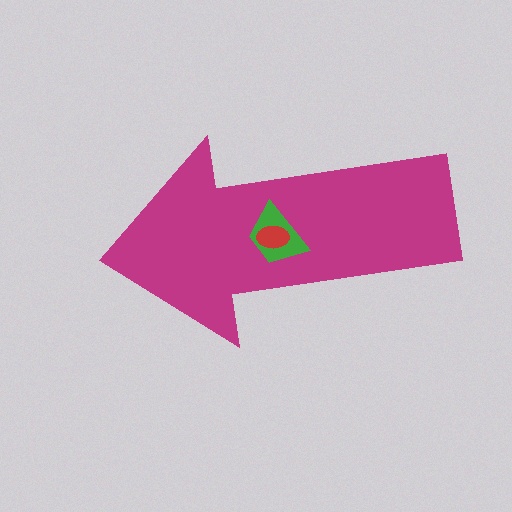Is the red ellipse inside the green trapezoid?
Yes.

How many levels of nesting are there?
3.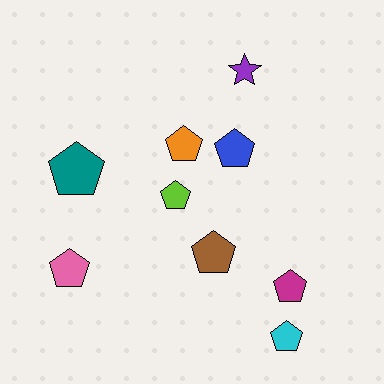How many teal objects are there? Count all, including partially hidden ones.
There is 1 teal object.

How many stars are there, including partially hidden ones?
There is 1 star.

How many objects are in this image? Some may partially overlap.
There are 9 objects.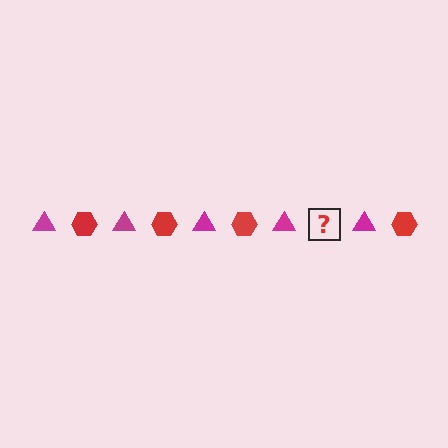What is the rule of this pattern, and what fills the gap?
The rule is that the pattern alternates between magenta triangle and red hexagon. The gap should be filled with a red hexagon.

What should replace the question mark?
The question mark should be replaced with a red hexagon.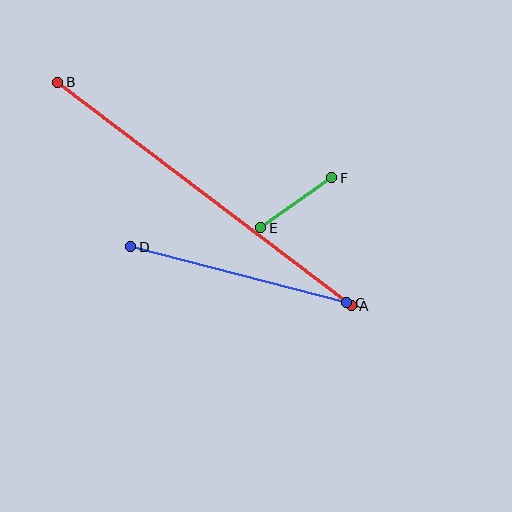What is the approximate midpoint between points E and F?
The midpoint is at approximately (296, 203) pixels.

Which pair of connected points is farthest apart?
Points A and B are farthest apart.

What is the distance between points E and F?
The distance is approximately 87 pixels.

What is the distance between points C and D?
The distance is approximately 223 pixels.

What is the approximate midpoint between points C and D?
The midpoint is at approximately (239, 275) pixels.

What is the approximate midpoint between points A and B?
The midpoint is at approximately (204, 194) pixels.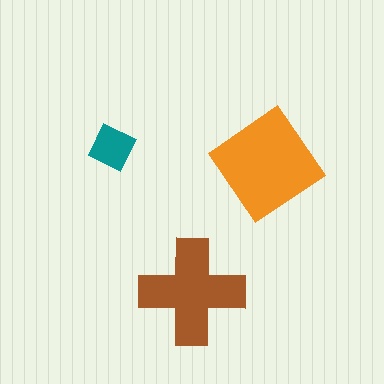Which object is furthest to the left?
The teal square is leftmost.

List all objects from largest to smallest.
The orange diamond, the brown cross, the teal square.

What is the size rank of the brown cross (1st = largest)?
2nd.